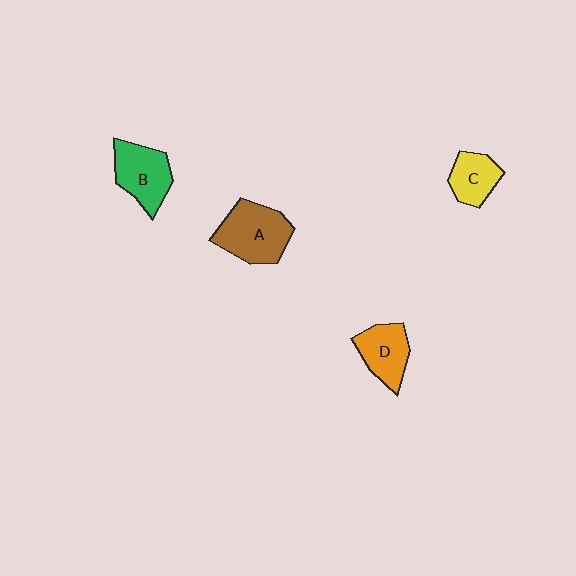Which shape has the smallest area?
Shape C (yellow).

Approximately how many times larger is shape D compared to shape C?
Approximately 1.2 times.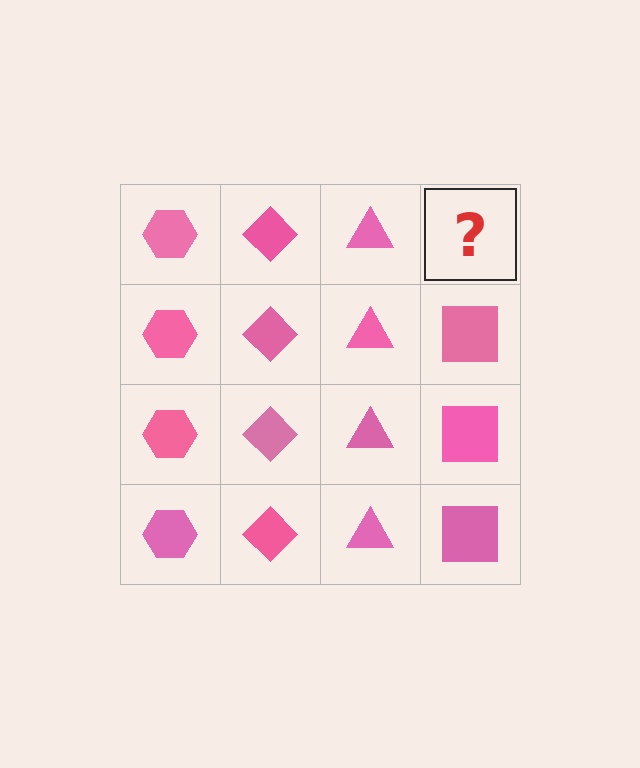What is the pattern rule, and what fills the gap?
The rule is that each column has a consistent shape. The gap should be filled with a pink square.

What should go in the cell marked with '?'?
The missing cell should contain a pink square.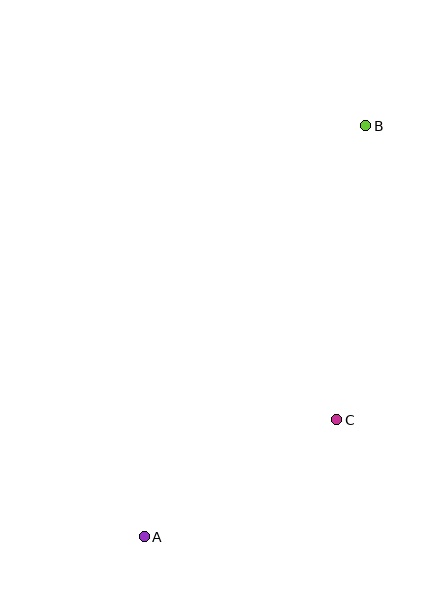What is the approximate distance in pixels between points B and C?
The distance between B and C is approximately 296 pixels.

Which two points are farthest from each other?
Points A and B are farthest from each other.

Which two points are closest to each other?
Points A and C are closest to each other.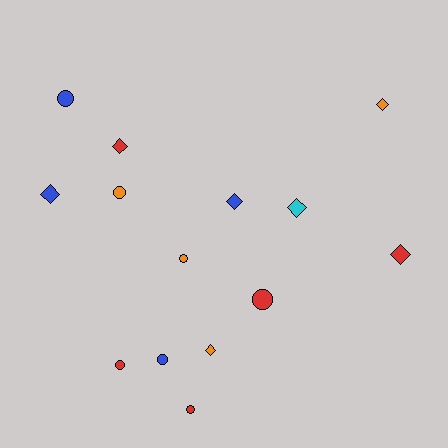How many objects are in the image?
There are 14 objects.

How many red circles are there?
There are 3 red circles.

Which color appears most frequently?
Red, with 5 objects.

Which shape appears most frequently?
Circle, with 7 objects.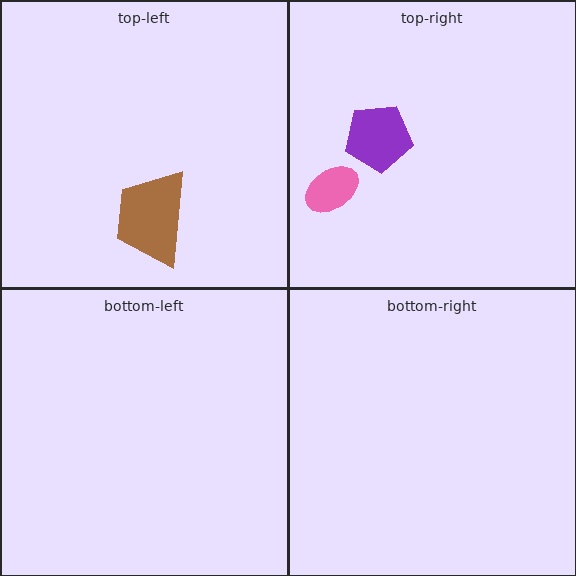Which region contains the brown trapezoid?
The top-left region.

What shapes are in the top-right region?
The pink ellipse, the purple pentagon.